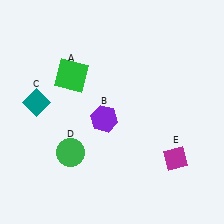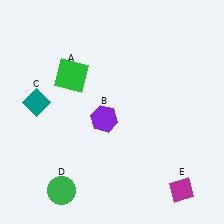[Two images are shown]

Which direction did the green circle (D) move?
The green circle (D) moved down.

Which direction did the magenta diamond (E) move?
The magenta diamond (E) moved down.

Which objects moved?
The objects that moved are: the green circle (D), the magenta diamond (E).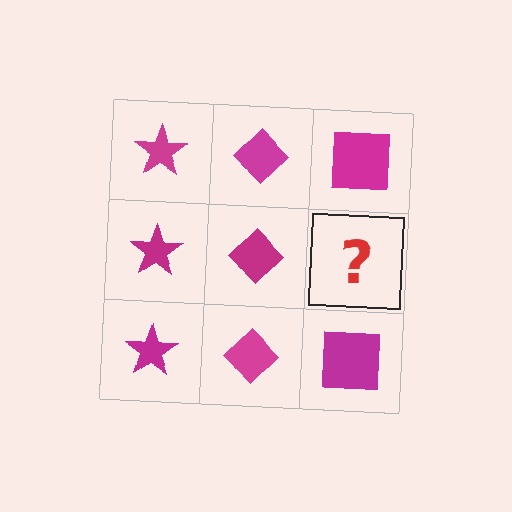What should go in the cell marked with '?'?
The missing cell should contain a magenta square.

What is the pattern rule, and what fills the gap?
The rule is that each column has a consistent shape. The gap should be filled with a magenta square.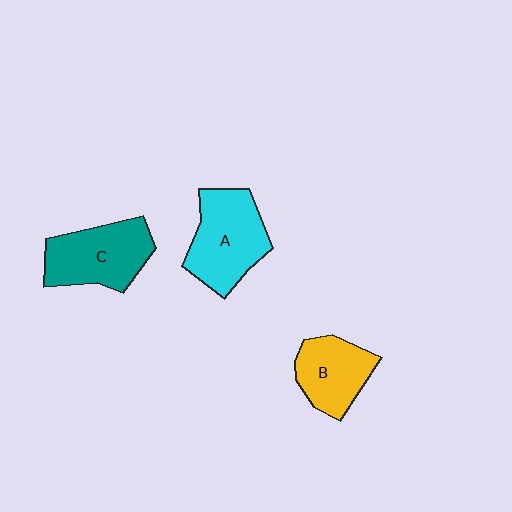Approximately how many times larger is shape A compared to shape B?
Approximately 1.4 times.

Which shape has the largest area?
Shape A (cyan).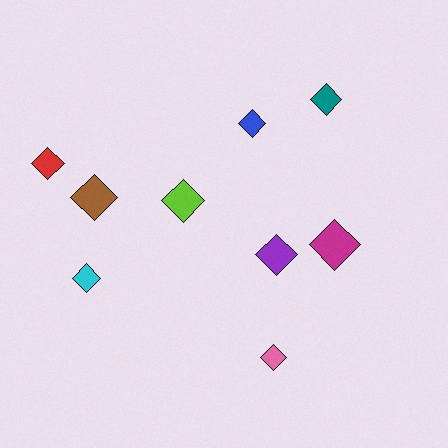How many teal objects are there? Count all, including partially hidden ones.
There is 1 teal object.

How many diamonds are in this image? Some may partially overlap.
There are 9 diamonds.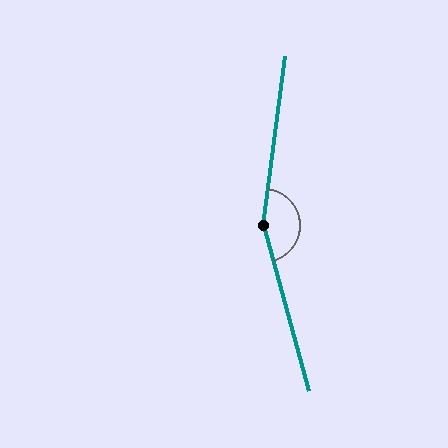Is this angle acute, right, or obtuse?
It is obtuse.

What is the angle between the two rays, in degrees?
Approximately 157 degrees.